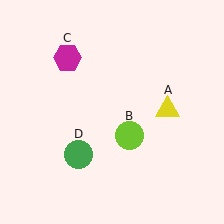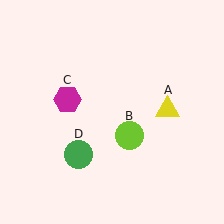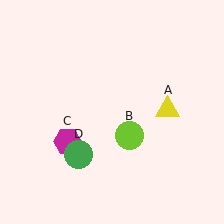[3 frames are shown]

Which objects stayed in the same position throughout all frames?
Yellow triangle (object A) and lime circle (object B) and green circle (object D) remained stationary.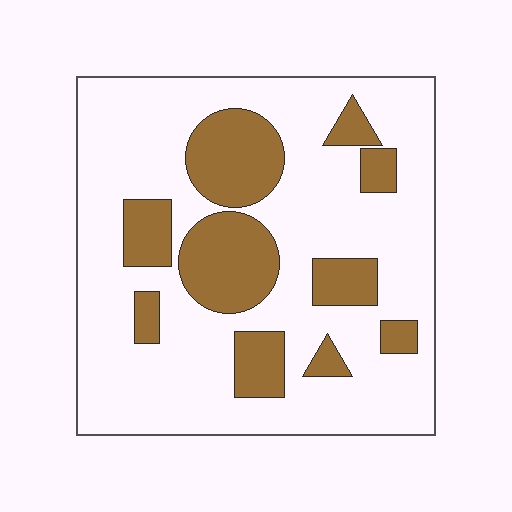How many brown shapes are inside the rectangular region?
10.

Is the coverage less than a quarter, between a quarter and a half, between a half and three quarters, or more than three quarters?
Between a quarter and a half.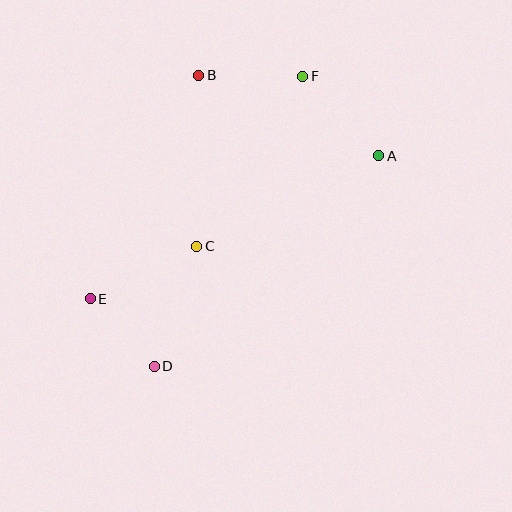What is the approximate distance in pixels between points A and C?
The distance between A and C is approximately 203 pixels.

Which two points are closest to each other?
Points D and E are closest to each other.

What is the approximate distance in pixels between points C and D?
The distance between C and D is approximately 128 pixels.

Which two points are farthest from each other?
Points D and F are farthest from each other.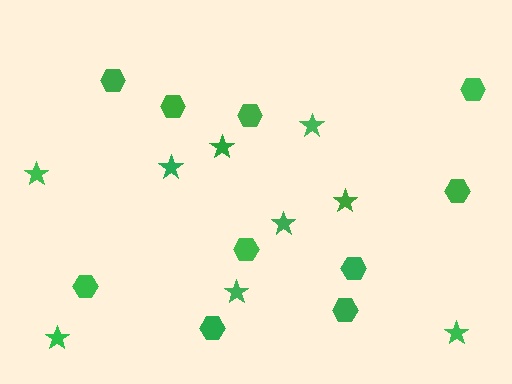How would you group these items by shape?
There are 2 groups: one group of stars (9) and one group of hexagons (10).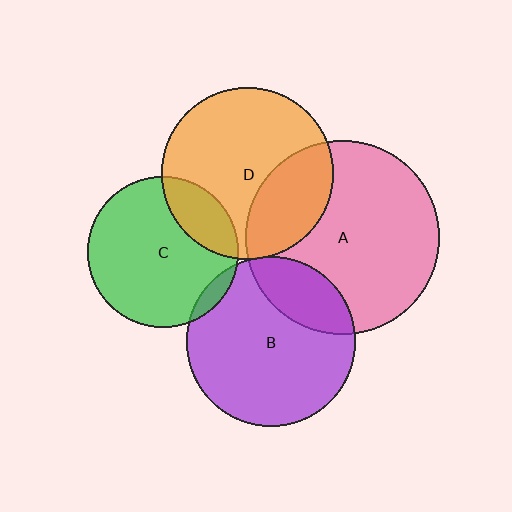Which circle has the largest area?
Circle A (pink).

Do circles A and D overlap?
Yes.